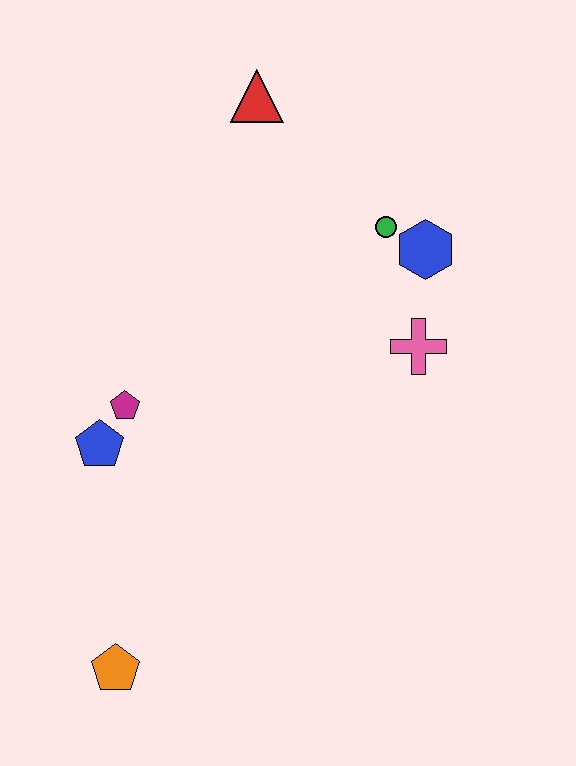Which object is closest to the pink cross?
The blue hexagon is closest to the pink cross.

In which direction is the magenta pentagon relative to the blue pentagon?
The magenta pentagon is above the blue pentagon.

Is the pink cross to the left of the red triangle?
No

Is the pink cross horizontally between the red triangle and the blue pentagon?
No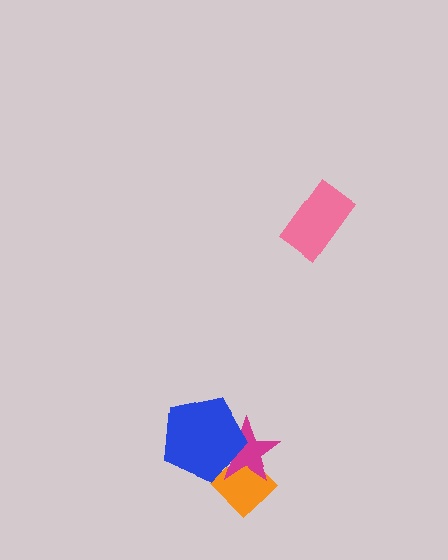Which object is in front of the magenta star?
The blue pentagon is in front of the magenta star.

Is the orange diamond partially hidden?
Yes, it is partially covered by another shape.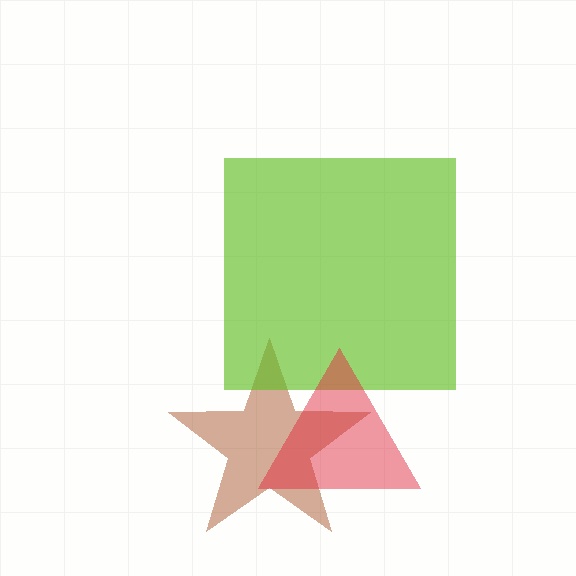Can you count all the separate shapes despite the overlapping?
Yes, there are 3 separate shapes.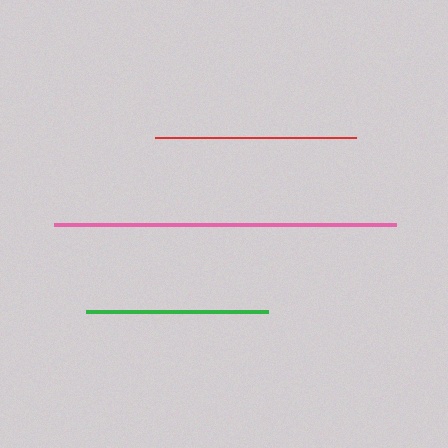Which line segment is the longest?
The pink line is the longest at approximately 342 pixels.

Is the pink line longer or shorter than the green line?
The pink line is longer than the green line.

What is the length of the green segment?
The green segment is approximately 182 pixels long.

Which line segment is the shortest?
The green line is the shortest at approximately 182 pixels.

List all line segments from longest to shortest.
From longest to shortest: pink, red, green.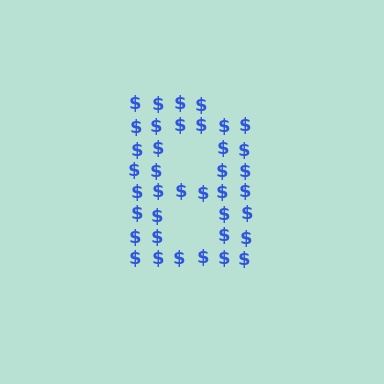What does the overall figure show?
The overall figure shows the letter B.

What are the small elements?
The small elements are dollar signs.